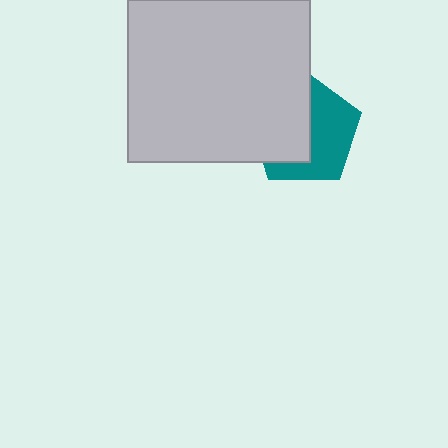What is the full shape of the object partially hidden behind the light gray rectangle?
The partially hidden object is a teal pentagon.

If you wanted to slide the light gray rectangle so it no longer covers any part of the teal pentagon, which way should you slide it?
Slide it left — that is the most direct way to separate the two shapes.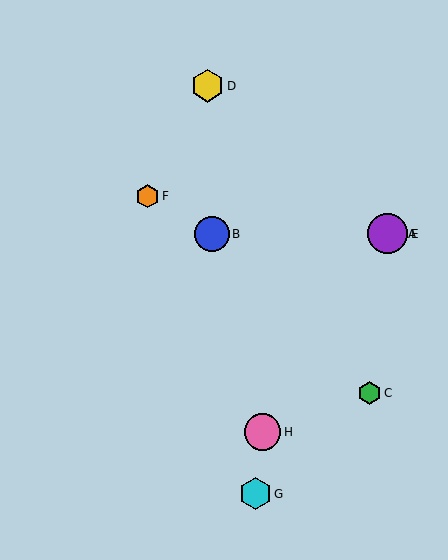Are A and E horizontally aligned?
Yes, both are at y≈234.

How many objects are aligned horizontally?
3 objects (A, B, E) are aligned horizontally.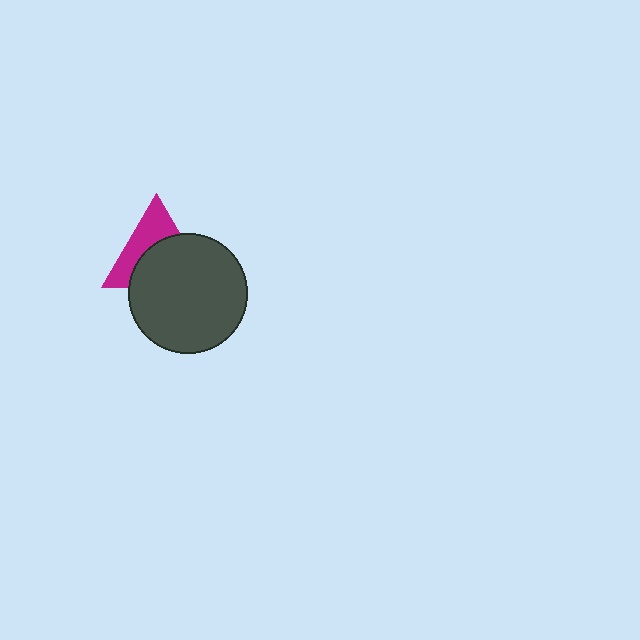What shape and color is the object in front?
The object in front is a dark gray circle.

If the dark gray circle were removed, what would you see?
You would see the complete magenta triangle.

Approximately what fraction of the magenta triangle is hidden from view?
Roughly 56% of the magenta triangle is hidden behind the dark gray circle.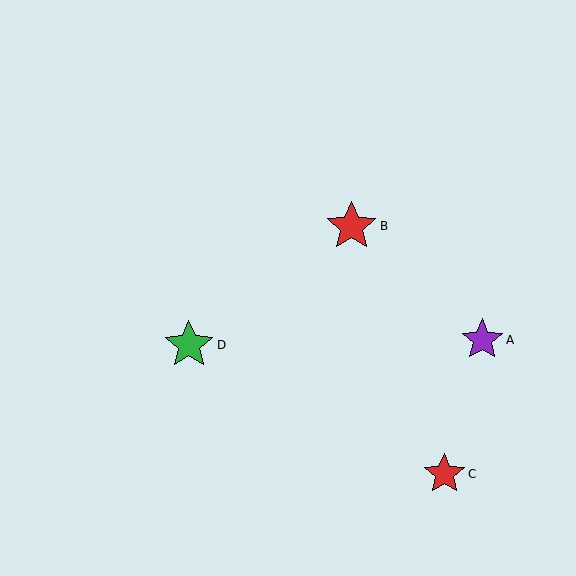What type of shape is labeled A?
Shape A is a purple star.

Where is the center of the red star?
The center of the red star is at (351, 227).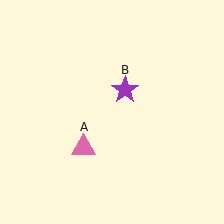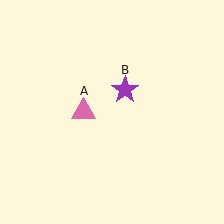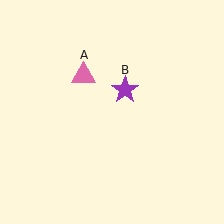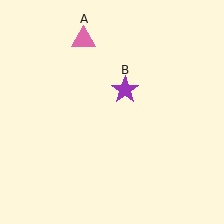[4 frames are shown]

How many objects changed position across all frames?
1 object changed position: pink triangle (object A).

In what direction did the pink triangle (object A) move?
The pink triangle (object A) moved up.